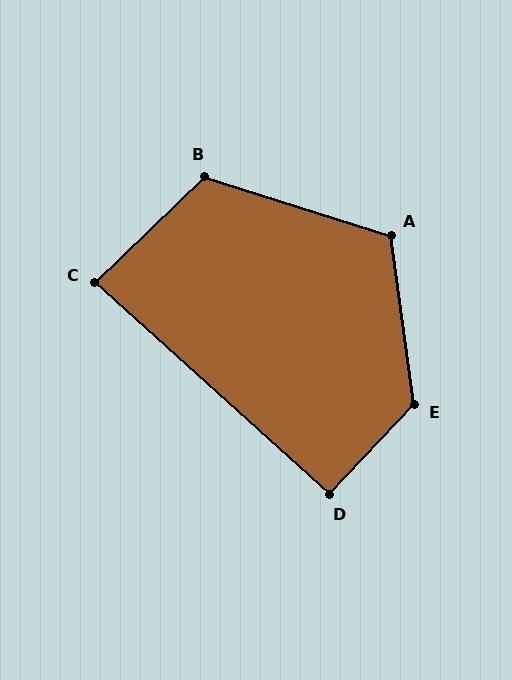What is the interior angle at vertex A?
Approximately 115 degrees (obtuse).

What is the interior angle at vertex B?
Approximately 119 degrees (obtuse).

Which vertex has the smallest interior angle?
C, at approximately 86 degrees.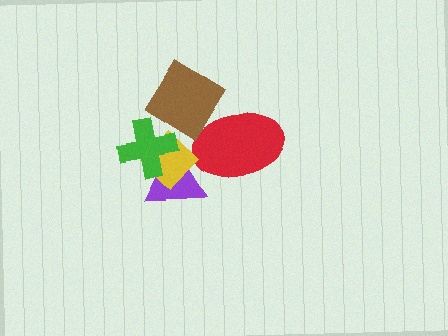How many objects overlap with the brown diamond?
3 objects overlap with the brown diamond.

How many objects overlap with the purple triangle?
3 objects overlap with the purple triangle.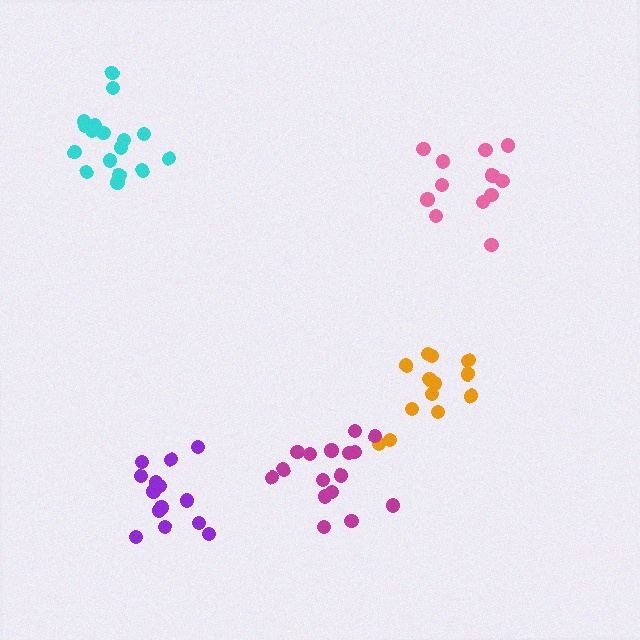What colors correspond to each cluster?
The clusters are colored: pink, cyan, purple, orange, magenta.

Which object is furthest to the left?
The cyan cluster is leftmost.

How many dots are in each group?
Group 1: 12 dots, Group 2: 17 dots, Group 3: 15 dots, Group 4: 14 dots, Group 5: 16 dots (74 total).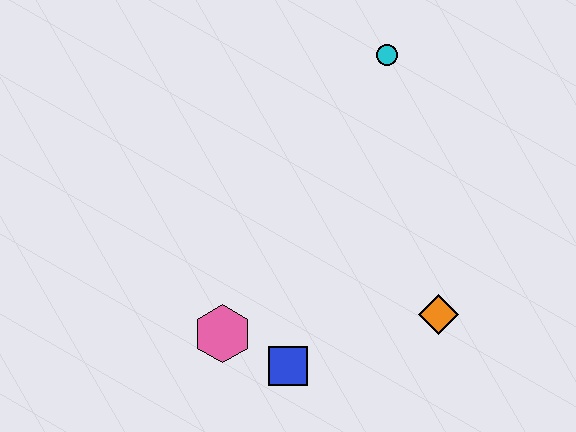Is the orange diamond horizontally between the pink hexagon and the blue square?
No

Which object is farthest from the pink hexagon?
The cyan circle is farthest from the pink hexagon.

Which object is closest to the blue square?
The pink hexagon is closest to the blue square.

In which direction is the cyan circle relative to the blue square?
The cyan circle is above the blue square.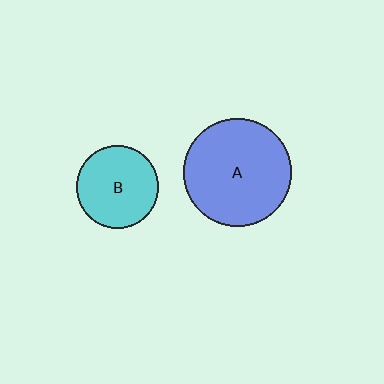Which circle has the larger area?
Circle A (blue).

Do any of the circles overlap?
No, none of the circles overlap.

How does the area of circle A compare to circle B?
Approximately 1.7 times.